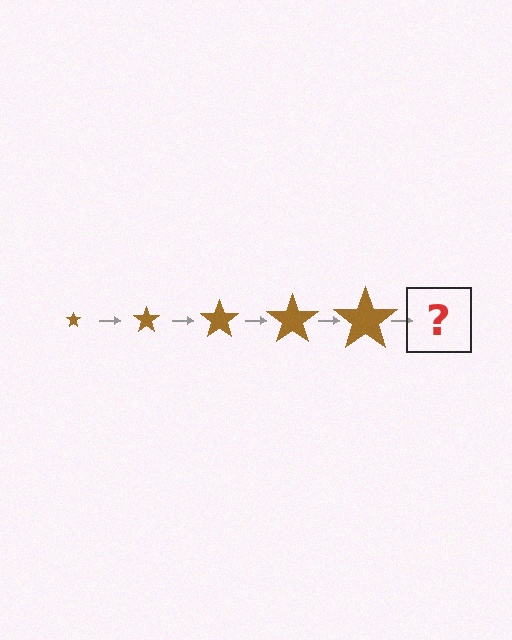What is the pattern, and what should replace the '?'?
The pattern is that the star gets progressively larger each step. The '?' should be a brown star, larger than the previous one.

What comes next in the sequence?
The next element should be a brown star, larger than the previous one.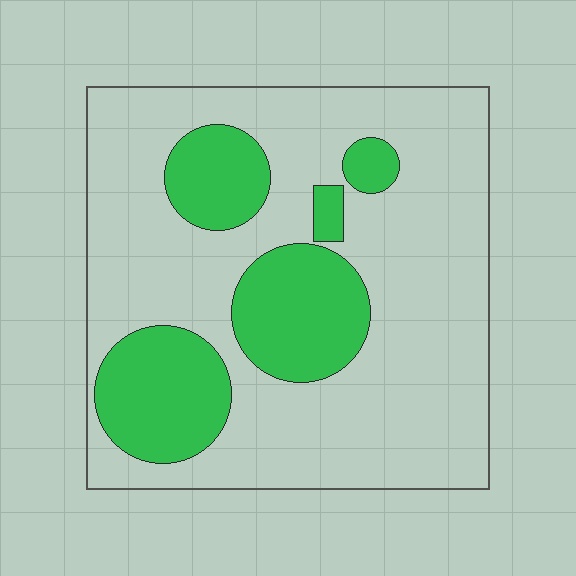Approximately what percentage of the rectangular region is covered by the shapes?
Approximately 25%.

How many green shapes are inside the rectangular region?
5.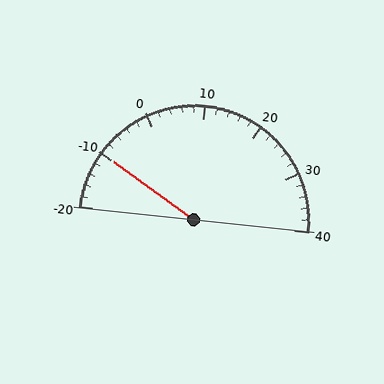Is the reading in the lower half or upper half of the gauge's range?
The reading is in the lower half of the range (-20 to 40).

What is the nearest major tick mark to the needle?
The nearest major tick mark is -10.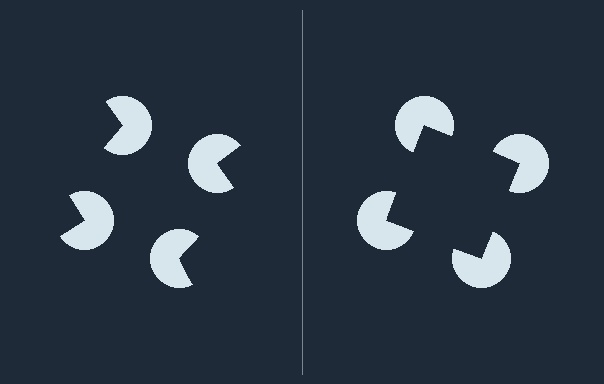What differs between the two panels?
The pac-man discs are positioned identically on both sides; only the wedge orientations differ. On the right they align to a square; on the left they are misaligned.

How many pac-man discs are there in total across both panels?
8 — 4 on each side.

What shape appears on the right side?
An illusory square.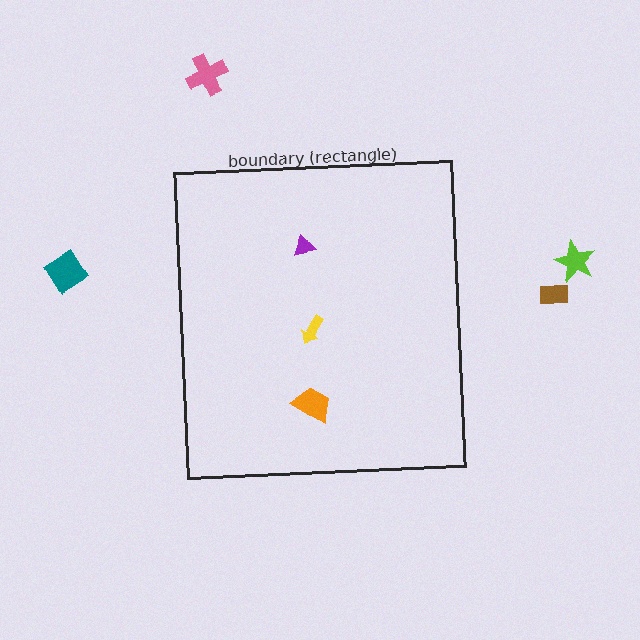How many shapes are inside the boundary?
3 inside, 4 outside.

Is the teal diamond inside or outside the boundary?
Outside.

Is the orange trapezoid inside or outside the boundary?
Inside.